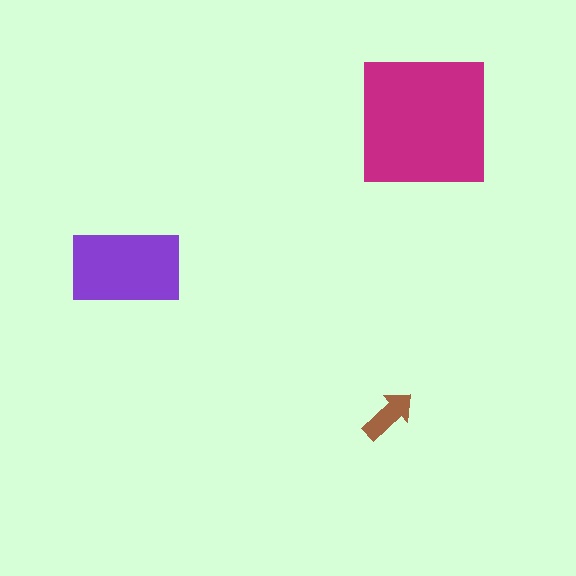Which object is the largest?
The magenta square.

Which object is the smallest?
The brown arrow.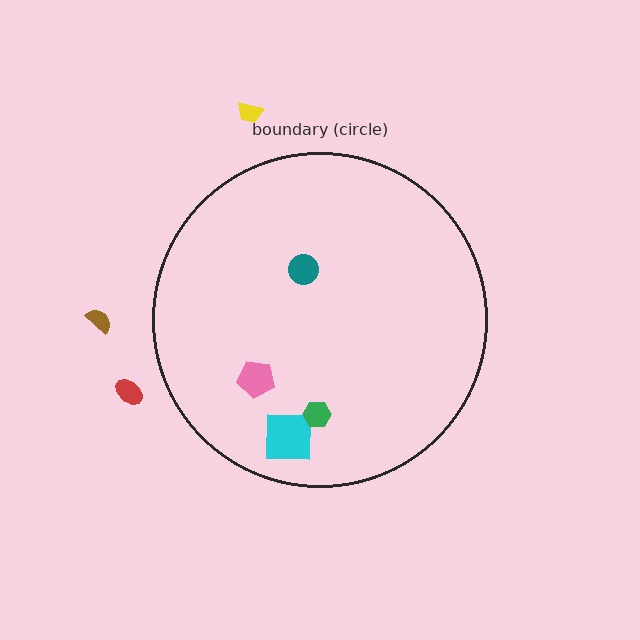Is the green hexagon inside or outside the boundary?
Inside.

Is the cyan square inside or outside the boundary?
Inside.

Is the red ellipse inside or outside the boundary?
Outside.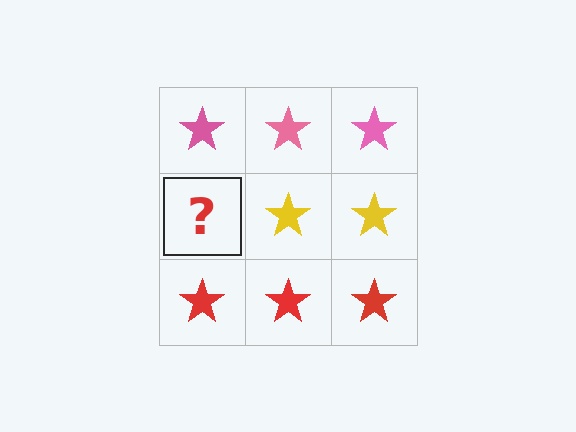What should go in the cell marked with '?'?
The missing cell should contain a yellow star.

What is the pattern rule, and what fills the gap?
The rule is that each row has a consistent color. The gap should be filled with a yellow star.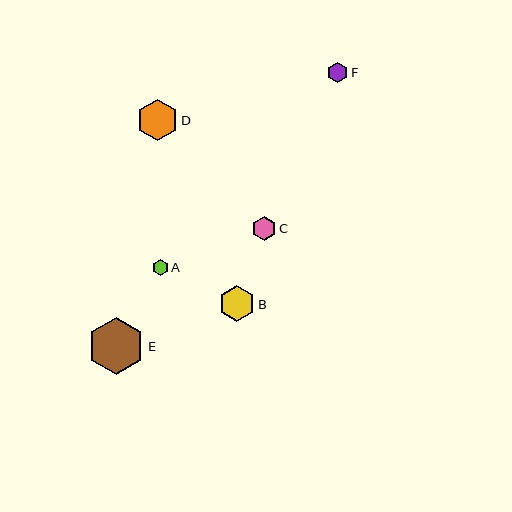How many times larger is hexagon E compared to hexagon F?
Hexagon E is approximately 2.8 times the size of hexagon F.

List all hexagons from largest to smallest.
From largest to smallest: E, D, B, C, F, A.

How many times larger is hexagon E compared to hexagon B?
Hexagon E is approximately 1.6 times the size of hexagon B.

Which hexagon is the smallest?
Hexagon A is the smallest with a size of approximately 16 pixels.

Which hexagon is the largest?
Hexagon E is the largest with a size of approximately 57 pixels.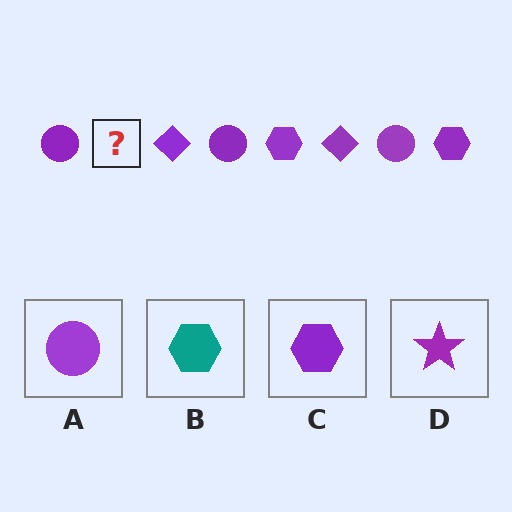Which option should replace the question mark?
Option C.